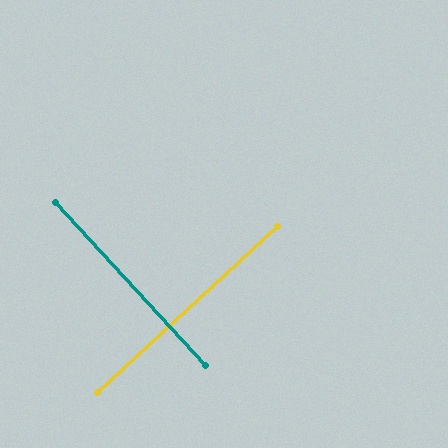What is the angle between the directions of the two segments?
Approximately 90 degrees.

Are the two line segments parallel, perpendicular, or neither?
Perpendicular — they meet at approximately 90°.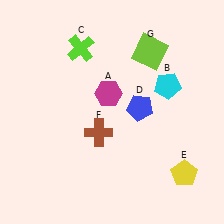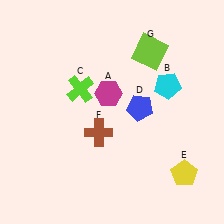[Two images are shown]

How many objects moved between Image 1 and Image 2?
1 object moved between the two images.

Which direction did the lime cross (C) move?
The lime cross (C) moved down.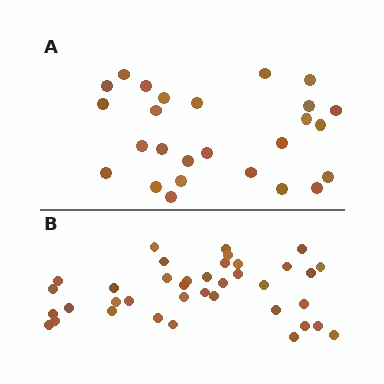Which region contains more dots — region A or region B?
Region B (the bottom region) has more dots.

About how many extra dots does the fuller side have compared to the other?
Region B has roughly 12 or so more dots than region A.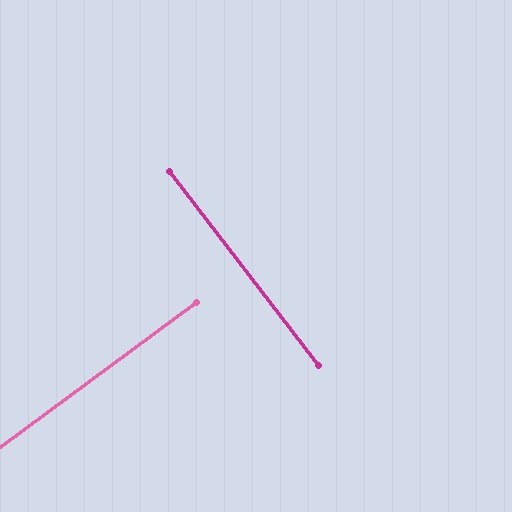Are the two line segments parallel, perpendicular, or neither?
Perpendicular — they meet at approximately 89°.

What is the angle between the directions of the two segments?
Approximately 89 degrees.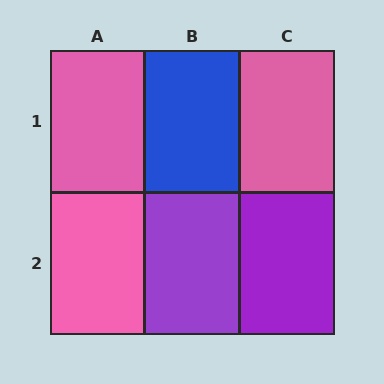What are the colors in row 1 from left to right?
Pink, blue, pink.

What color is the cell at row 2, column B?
Purple.